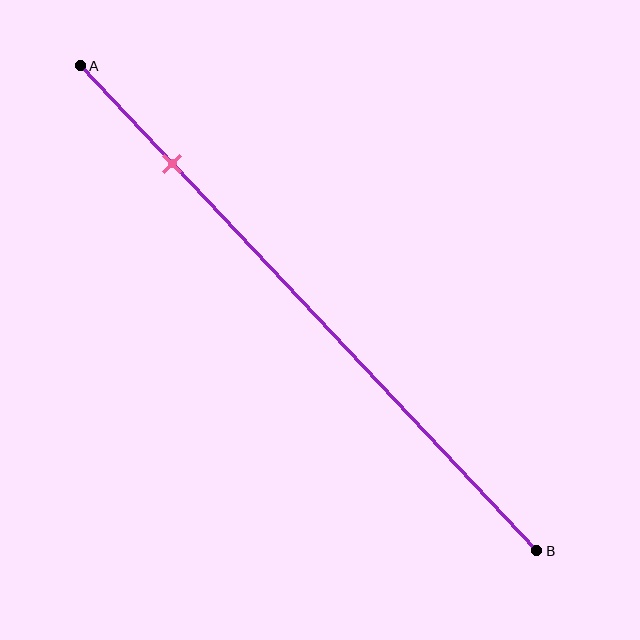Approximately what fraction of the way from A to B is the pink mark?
The pink mark is approximately 20% of the way from A to B.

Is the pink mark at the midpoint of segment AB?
No, the mark is at about 20% from A, not at the 50% midpoint.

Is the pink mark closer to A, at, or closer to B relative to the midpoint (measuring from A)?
The pink mark is closer to point A than the midpoint of segment AB.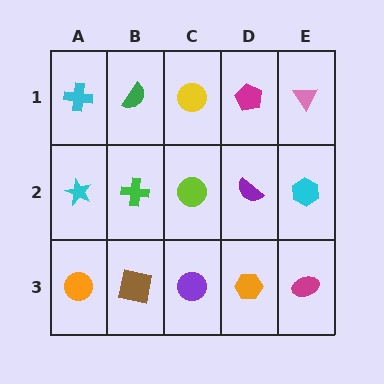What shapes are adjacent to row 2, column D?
A magenta pentagon (row 1, column D), an orange hexagon (row 3, column D), a lime circle (row 2, column C), a cyan hexagon (row 2, column E).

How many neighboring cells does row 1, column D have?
3.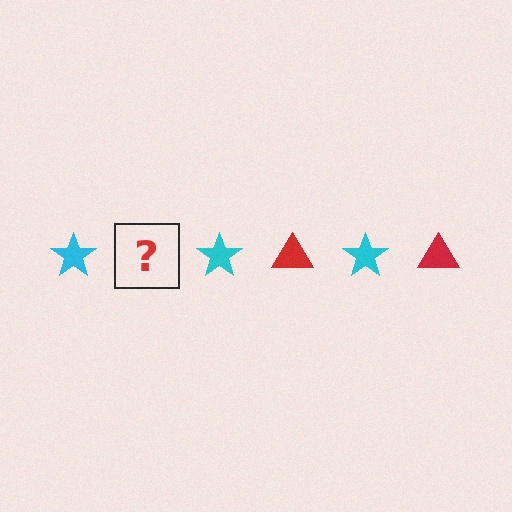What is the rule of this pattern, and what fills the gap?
The rule is that the pattern alternates between cyan star and red triangle. The gap should be filled with a red triangle.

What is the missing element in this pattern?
The missing element is a red triangle.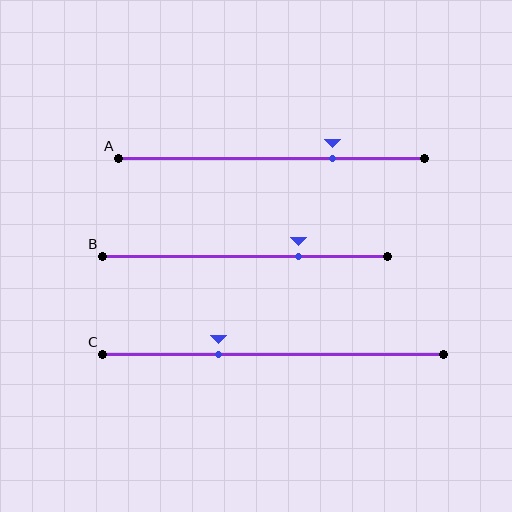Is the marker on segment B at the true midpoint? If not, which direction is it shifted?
No, the marker on segment B is shifted to the right by about 19% of the segment length.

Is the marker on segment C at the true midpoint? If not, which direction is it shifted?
No, the marker on segment C is shifted to the left by about 16% of the segment length.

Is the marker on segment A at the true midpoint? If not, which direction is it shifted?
No, the marker on segment A is shifted to the right by about 20% of the segment length.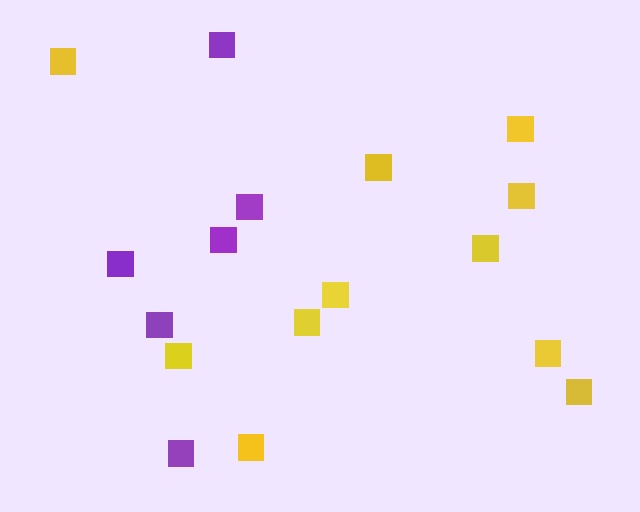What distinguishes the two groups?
There are 2 groups: one group of purple squares (6) and one group of yellow squares (11).